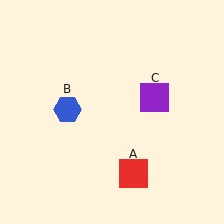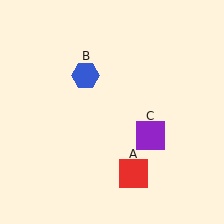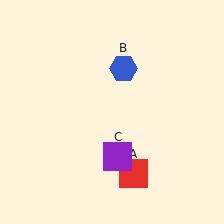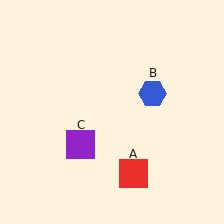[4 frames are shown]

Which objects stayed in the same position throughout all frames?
Red square (object A) remained stationary.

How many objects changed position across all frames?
2 objects changed position: blue hexagon (object B), purple square (object C).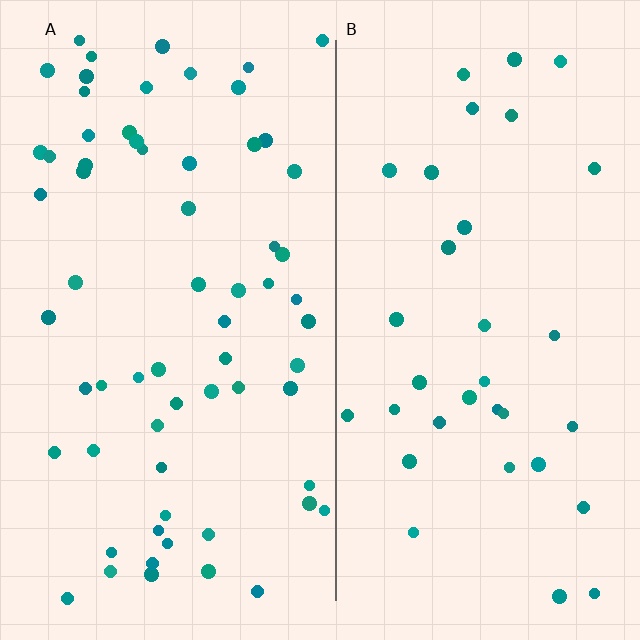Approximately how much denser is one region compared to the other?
Approximately 1.9× — region A over region B.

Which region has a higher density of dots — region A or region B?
A (the left).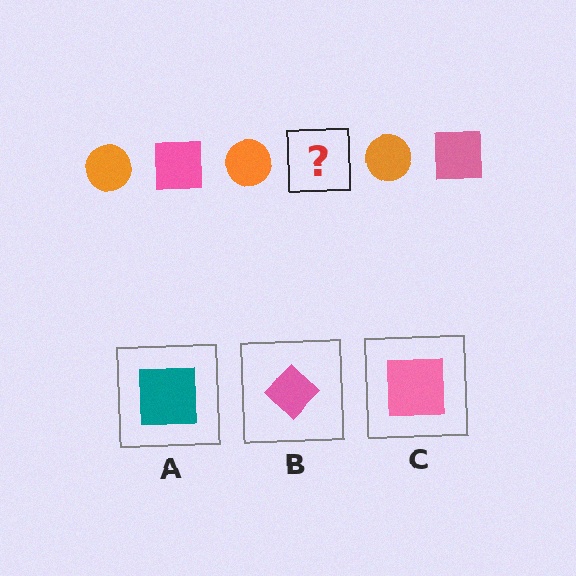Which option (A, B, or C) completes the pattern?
C.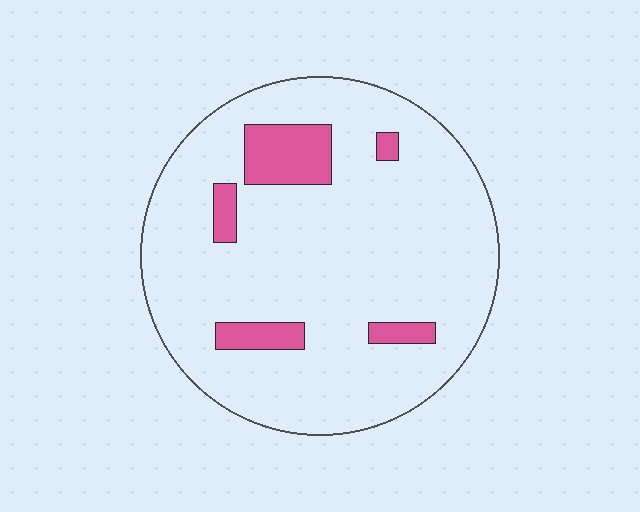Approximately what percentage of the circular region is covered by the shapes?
Approximately 10%.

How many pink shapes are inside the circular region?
5.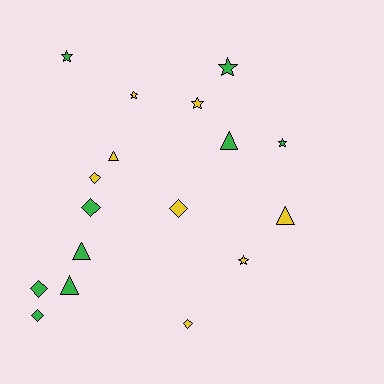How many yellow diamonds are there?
There are 3 yellow diamonds.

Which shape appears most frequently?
Diamond, with 6 objects.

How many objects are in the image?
There are 17 objects.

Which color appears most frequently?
Green, with 9 objects.